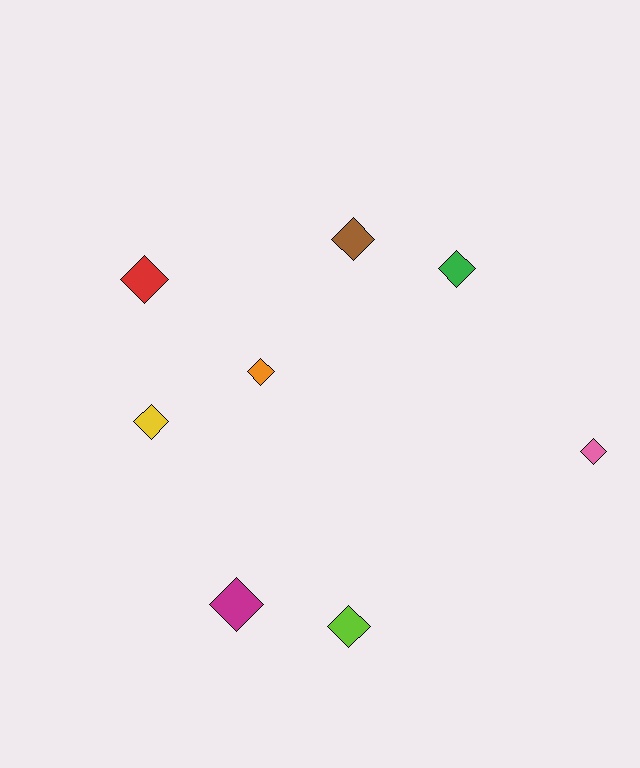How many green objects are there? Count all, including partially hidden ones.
There is 1 green object.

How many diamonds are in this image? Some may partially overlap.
There are 8 diamonds.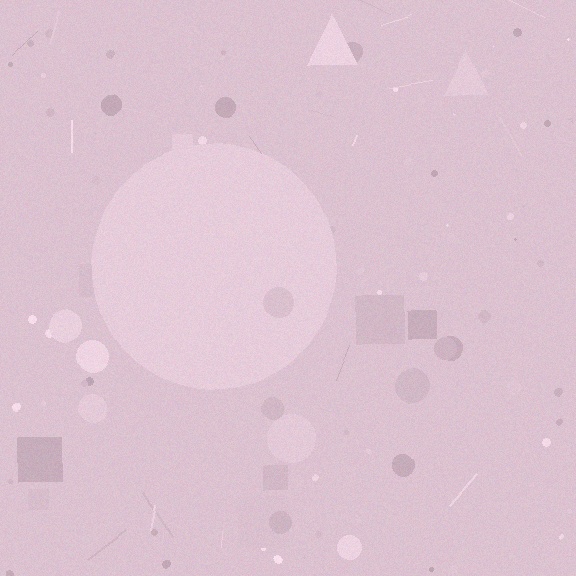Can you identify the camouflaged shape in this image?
The camouflaged shape is a circle.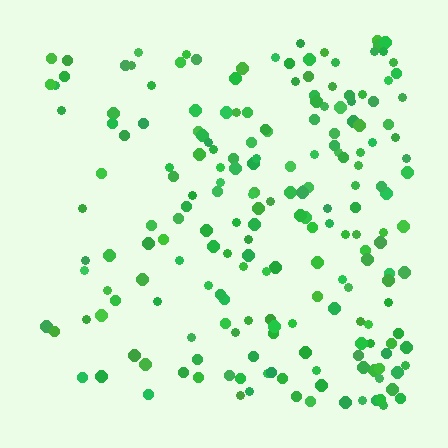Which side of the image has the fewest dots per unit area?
The left.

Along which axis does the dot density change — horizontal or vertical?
Horizontal.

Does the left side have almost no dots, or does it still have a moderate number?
Still a moderate number, just noticeably fewer than the right.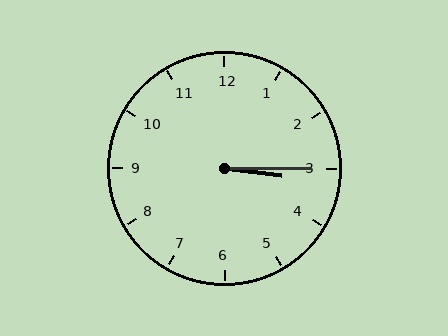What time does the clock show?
3:15.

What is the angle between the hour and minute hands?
Approximately 8 degrees.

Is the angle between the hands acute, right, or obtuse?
It is acute.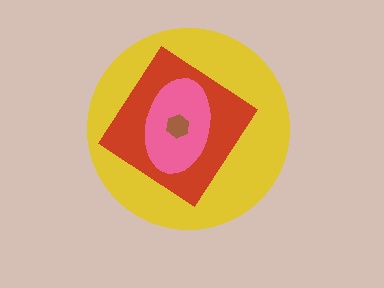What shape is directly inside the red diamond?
The pink ellipse.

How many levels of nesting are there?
4.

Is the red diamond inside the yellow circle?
Yes.